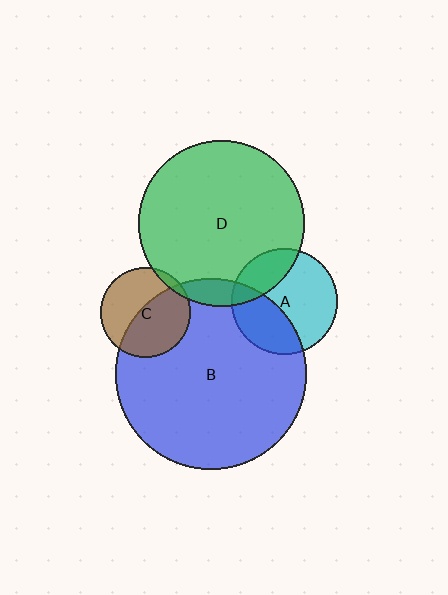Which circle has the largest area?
Circle B (blue).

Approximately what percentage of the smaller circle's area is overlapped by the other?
Approximately 55%.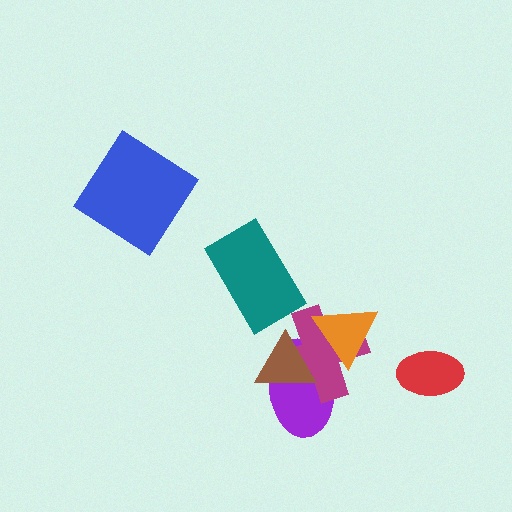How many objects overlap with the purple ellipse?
3 objects overlap with the purple ellipse.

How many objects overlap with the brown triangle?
2 objects overlap with the brown triangle.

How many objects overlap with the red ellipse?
0 objects overlap with the red ellipse.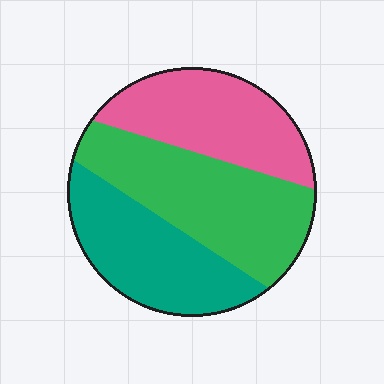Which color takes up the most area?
Green, at roughly 40%.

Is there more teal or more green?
Green.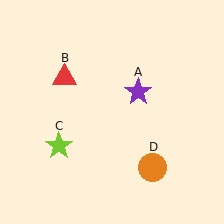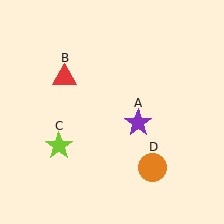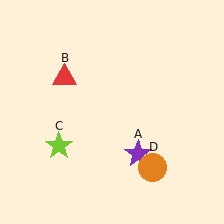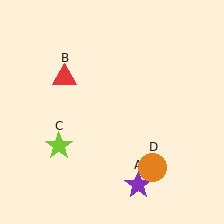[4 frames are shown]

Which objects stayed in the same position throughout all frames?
Red triangle (object B) and lime star (object C) and orange circle (object D) remained stationary.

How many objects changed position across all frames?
1 object changed position: purple star (object A).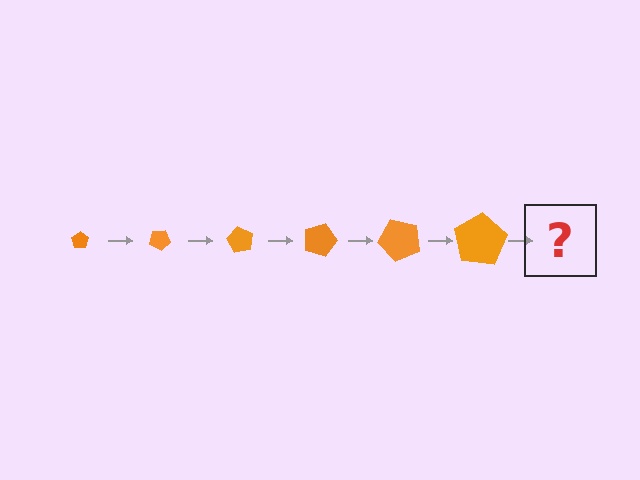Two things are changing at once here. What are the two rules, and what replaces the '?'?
The two rules are that the pentagon grows larger each step and it rotates 30 degrees each step. The '?' should be a pentagon, larger than the previous one and rotated 180 degrees from the start.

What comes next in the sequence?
The next element should be a pentagon, larger than the previous one and rotated 180 degrees from the start.